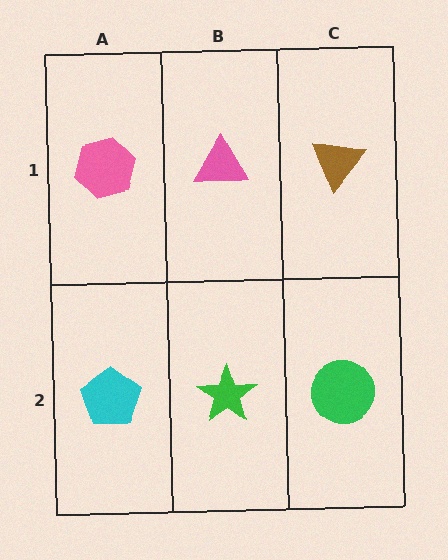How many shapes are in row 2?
3 shapes.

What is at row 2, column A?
A cyan pentagon.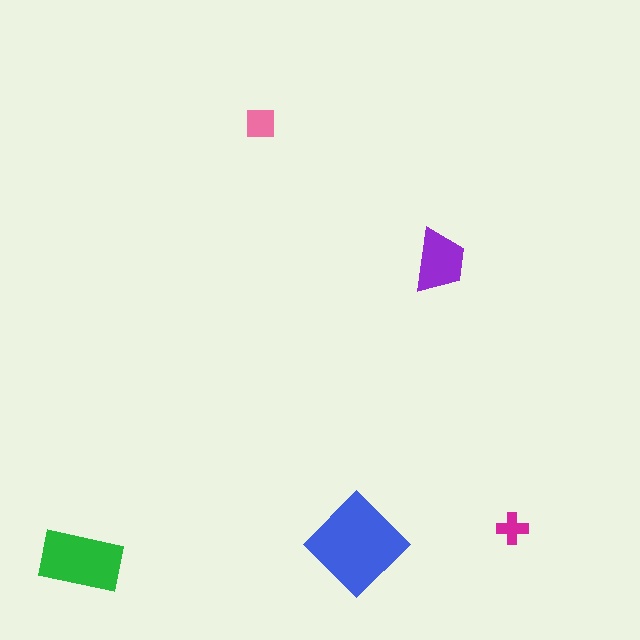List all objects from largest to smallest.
The blue diamond, the green rectangle, the purple trapezoid, the pink square, the magenta cross.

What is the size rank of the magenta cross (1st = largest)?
5th.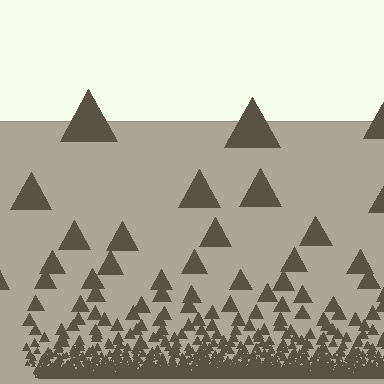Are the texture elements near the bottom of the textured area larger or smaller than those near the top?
Smaller. The gradient is inverted — elements near the bottom are smaller and denser.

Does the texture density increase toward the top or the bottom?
Density increases toward the bottom.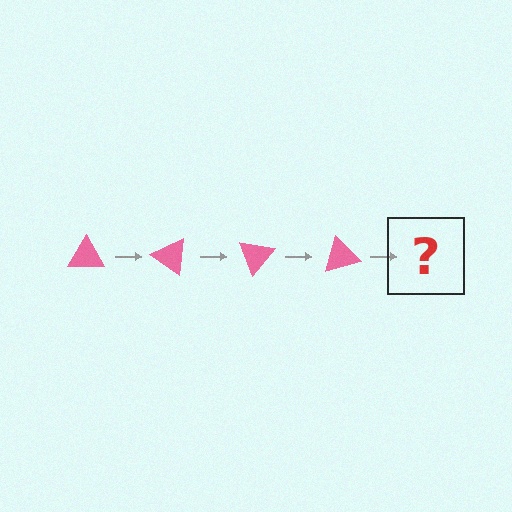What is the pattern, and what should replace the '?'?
The pattern is that the triangle rotates 35 degrees each step. The '?' should be a pink triangle rotated 140 degrees.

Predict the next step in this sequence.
The next step is a pink triangle rotated 140 degrees.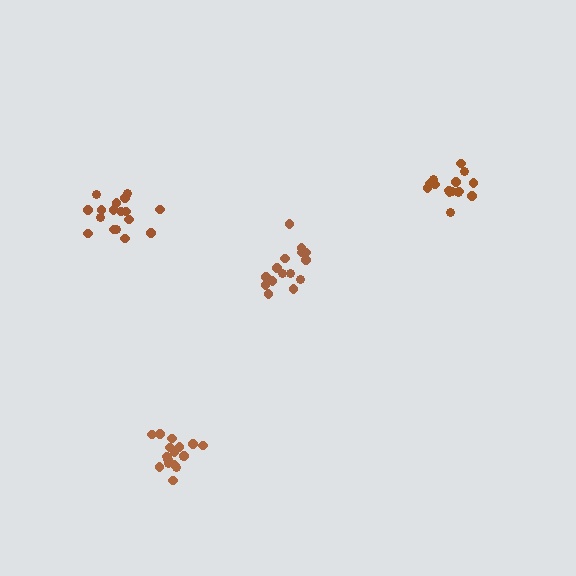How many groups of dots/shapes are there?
There are 4 groups.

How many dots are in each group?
Group 1: 17 dots, Group 2: 15 dots, Group 3: 15 dots, Group 4: 17 dots (64 total).